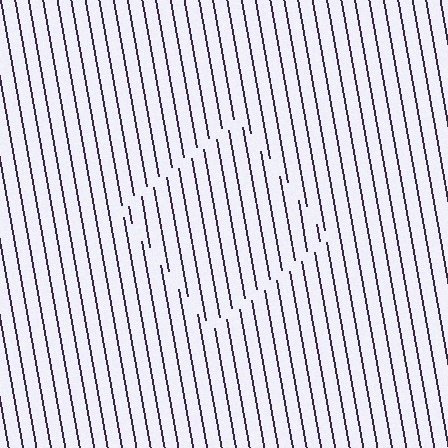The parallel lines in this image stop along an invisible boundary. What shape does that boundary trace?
An illusory square. The interior of the shape contains the same grating, shifted by half a period — the contour is defined by the phase discontinuity where line-ends from the inner and outer gratings abut.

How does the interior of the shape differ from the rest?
The interior of the shape contains the same grating, shifted by half a period — the contour is defined by the phase discontinuity where line-ends from the inner and outer gratings abut.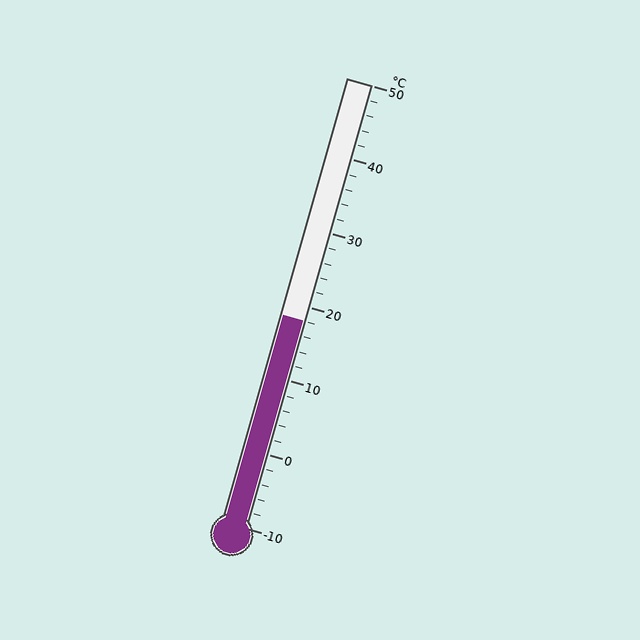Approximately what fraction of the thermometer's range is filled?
The thermometer is filled to approximately 45% of its range.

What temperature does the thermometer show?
The thermometer shows approximately 18°C.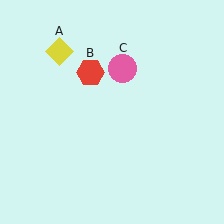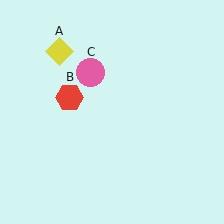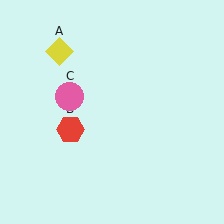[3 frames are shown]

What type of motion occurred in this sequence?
The red hexagon (object B), pink circle (object C) rotated counterclockwise around the center of the scene.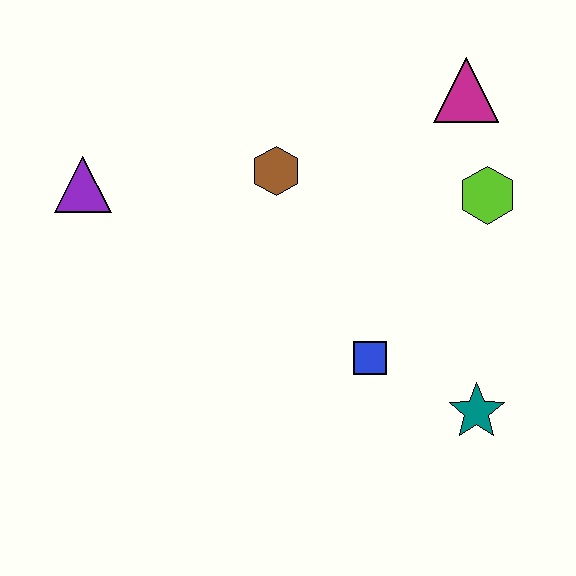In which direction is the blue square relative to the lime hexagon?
The blue square is below the lime hexagon.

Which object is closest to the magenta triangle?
The lime hexagon is closest to the magenta triangle.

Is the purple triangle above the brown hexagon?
No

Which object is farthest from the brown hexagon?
The teal star is farthest from the brown hexagon.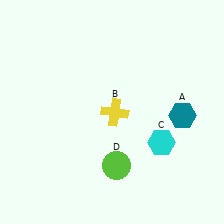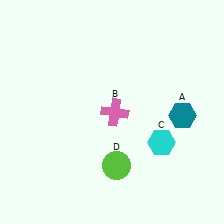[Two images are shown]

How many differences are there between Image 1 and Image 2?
There is 1 difference between the two images.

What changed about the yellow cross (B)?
In Image 1, B is yellow. In Image 2, it changed to pink.